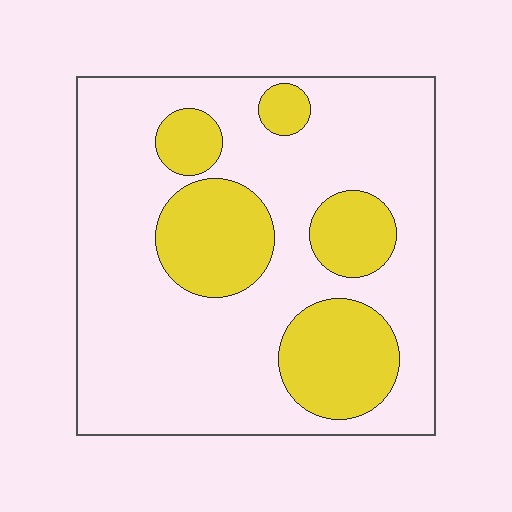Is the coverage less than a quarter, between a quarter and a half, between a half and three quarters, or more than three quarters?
Between a quarter and a half.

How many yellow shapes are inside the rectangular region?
5.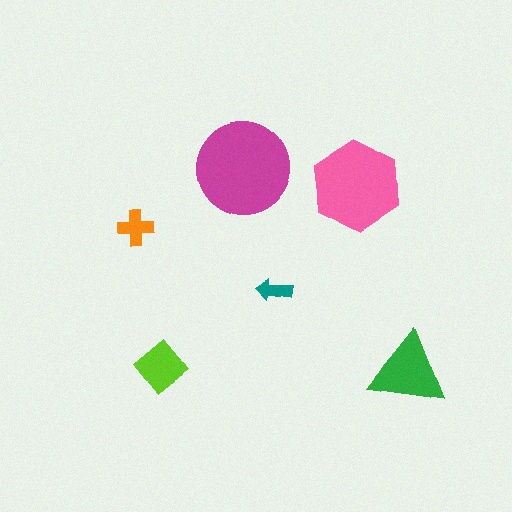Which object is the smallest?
The teal arrow.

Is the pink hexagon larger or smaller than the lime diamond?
Larger.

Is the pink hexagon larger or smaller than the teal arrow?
Larger.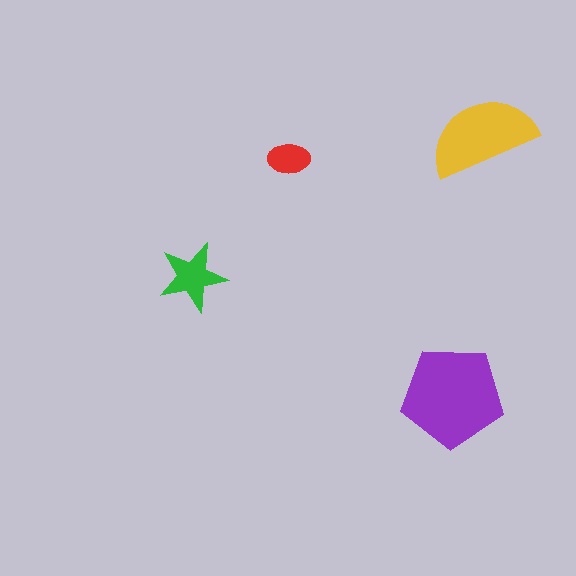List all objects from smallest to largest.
The red ellipse, the green star, the yellow semicircle, the purple pentagon.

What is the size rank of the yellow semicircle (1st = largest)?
2nd.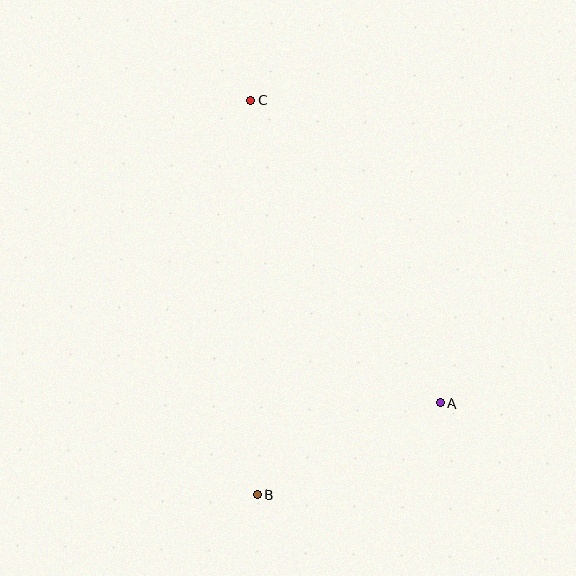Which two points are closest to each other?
Points A and B are closest to each other.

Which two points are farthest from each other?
Points B and C are farthest from each other.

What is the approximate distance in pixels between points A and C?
The distance between A and C is approximately 357 pixels.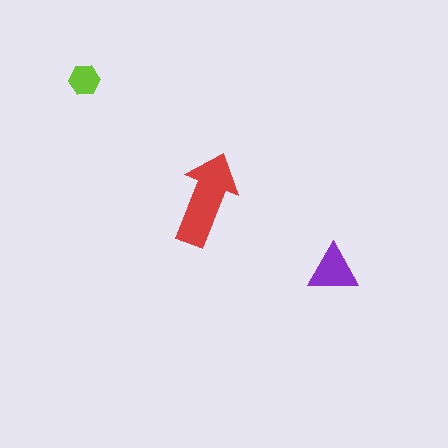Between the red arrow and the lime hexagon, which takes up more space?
The red arrow.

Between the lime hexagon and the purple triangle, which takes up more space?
The purple triangle.